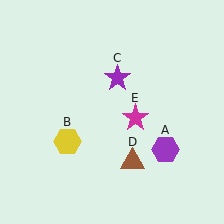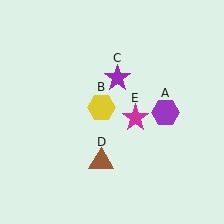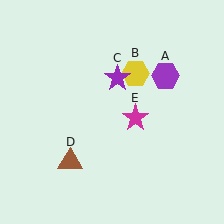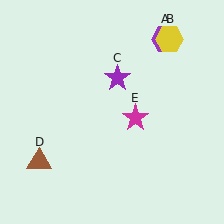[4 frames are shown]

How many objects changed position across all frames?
3 objects changed position: purple hexagon (object A), yellow hexagon (object B), brown triangle (object D).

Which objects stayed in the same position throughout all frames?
Purple star (object C) and magenta star (object E) remained stationary.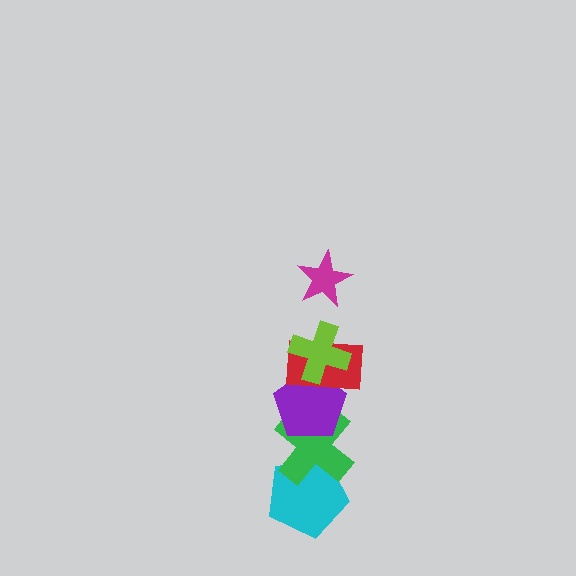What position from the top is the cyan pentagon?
The cyan pentagon is 6th from the top.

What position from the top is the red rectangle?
The red rectangle is 3rd from the top.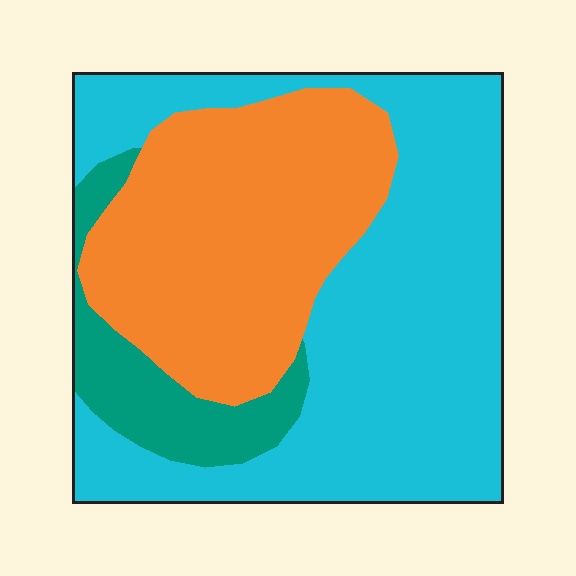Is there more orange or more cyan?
Cyan.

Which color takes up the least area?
Teal, at roughly 10%.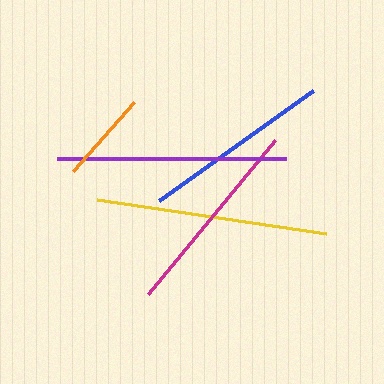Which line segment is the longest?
The yellow line is the longest at approximately 232 pixels.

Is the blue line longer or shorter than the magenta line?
The magenta line is longer than the blue line.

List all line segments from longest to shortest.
From longest to shortest: yellow, purple, magenta, blue, orange.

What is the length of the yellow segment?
The yellow segment is approximately 232 pixels long.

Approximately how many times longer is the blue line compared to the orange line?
The blue line is approximately 2.1 times the length of the orange line.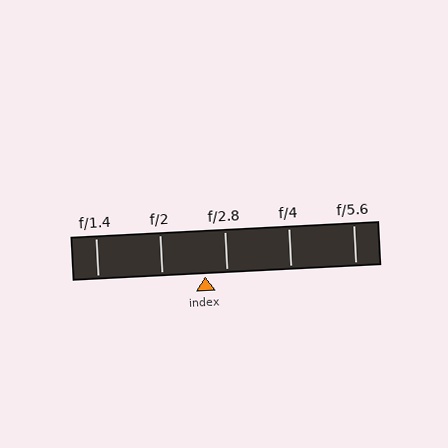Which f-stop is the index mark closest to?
The index mark is closest to f/2.8.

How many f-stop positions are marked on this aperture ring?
There are 5 f-stop positions marked.